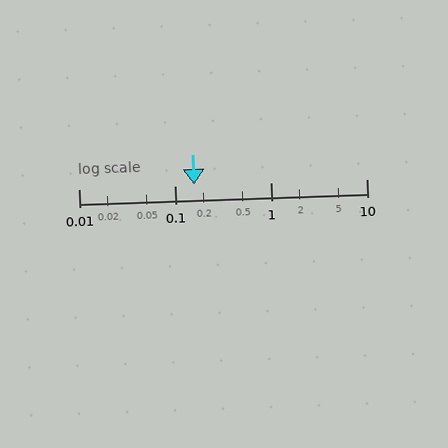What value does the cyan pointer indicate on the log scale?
The pointer indicates approximately 0.16.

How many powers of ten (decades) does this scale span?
The scale spans 3 decades, from 0.01 to 10.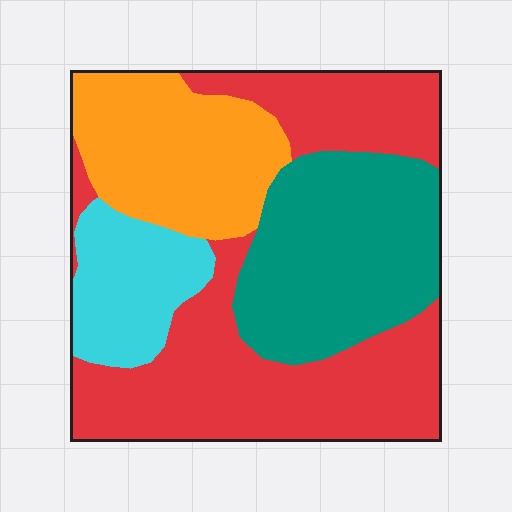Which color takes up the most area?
Red, at roughly 40%.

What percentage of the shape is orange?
Orange takes up about one fifth (1/5) of the shape.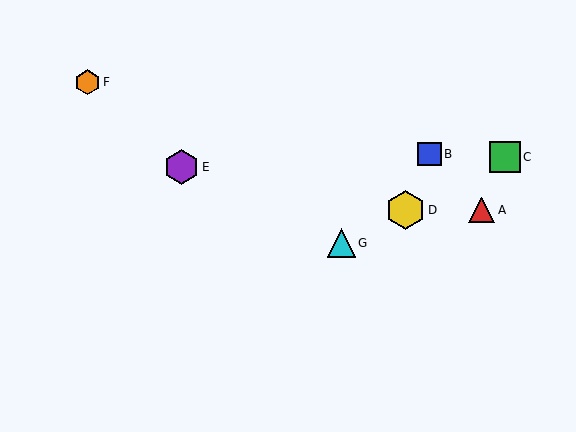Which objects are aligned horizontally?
Objects A, D are aligned horizontally.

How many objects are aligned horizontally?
2 objects (A, D) are aligned horizontally.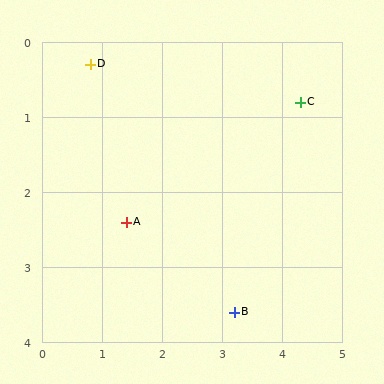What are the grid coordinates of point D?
Point D is at approximately (0.8, 0.3).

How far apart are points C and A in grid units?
Points C and A are about 3.3 grid units apart.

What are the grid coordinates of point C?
Point C is at approximately (4.3, 0.8).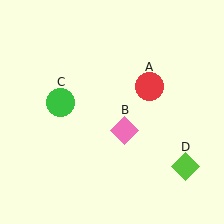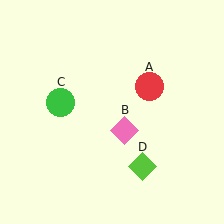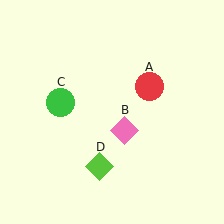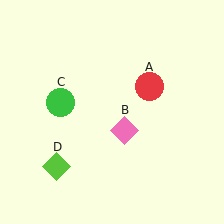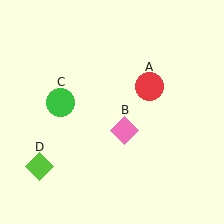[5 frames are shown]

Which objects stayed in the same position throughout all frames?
Red circle (object A) and pink diamond (object B) and green circle (object C) remained stationary.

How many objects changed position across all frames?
1 object changed position: lime diamond (object D).